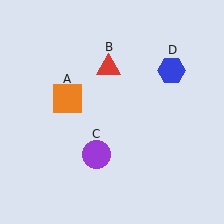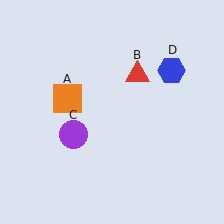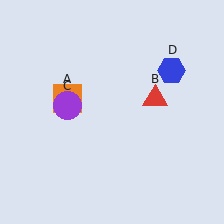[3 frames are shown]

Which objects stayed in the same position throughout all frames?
Orange square (object A) and blue hexagon (object D) remained stationary.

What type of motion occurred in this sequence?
The red triangle (object B), purple circle (object C) rotated clockwise around the center of the scene.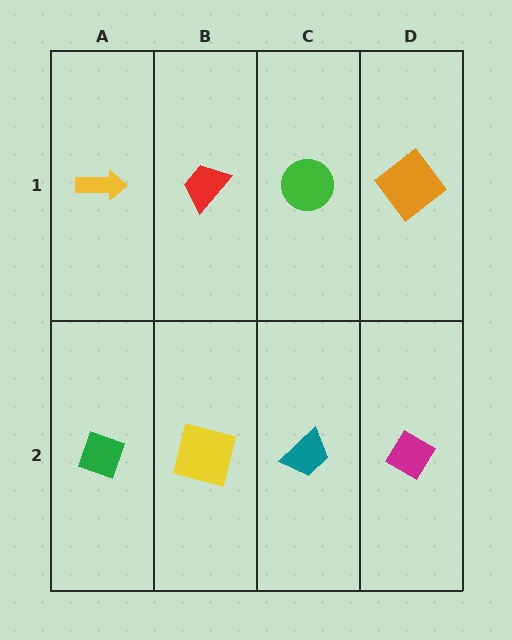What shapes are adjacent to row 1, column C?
A teal trapezoid (row 2, column C), a red trapezoid (row 1, column B), an orange diamond (row 1, column D).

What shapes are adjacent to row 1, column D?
A magenta diamond (row 2, column D), a green circle (row 1, column C).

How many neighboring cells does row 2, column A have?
2.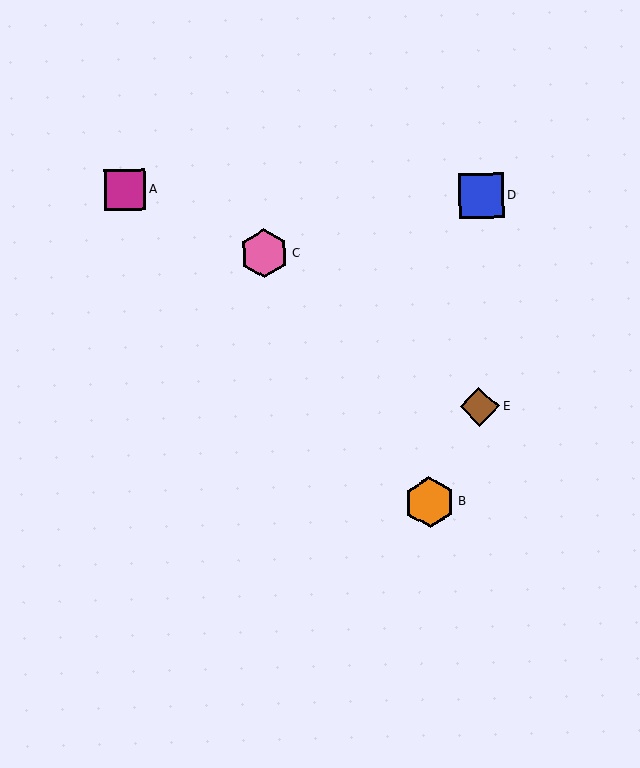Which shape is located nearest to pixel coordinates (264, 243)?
The pink hexagon (labeled C) at (264, 253) is nearest to that location.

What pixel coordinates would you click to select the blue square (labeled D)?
Click at (481, 196) to select the blue square D.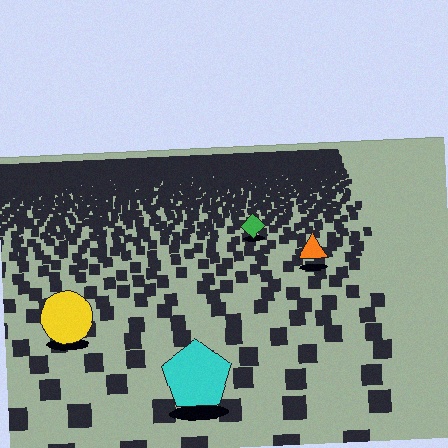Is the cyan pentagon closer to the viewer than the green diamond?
Yes. The cyan pentagon is closer — you can tell from the texture gradient: the ground texture is coarser near it.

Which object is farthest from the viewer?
The green diamond is farthest from the viewer. It appears smaller and the ground texture around it is denser.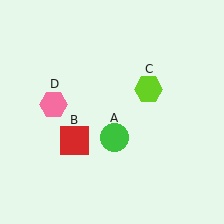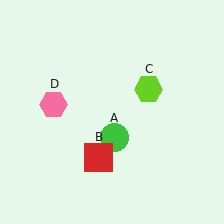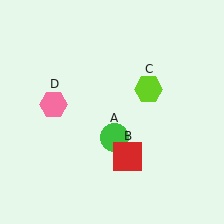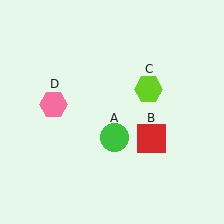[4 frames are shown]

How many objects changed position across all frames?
1 object changed position: red square (object B).